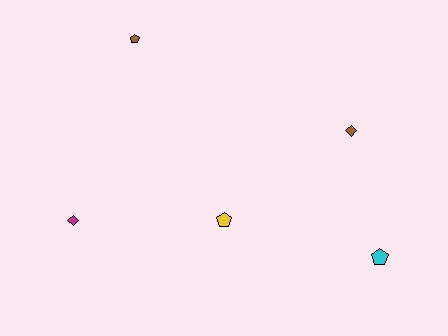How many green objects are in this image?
There are no green objects.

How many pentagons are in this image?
There are 3 pentagons.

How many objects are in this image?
There are 5 objects.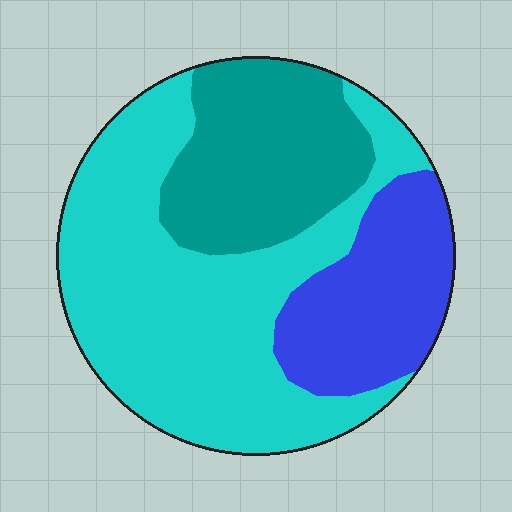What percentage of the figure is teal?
Teal takes up about one quarter (1/4) of the figure.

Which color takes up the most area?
Cyan, at roughly 55%.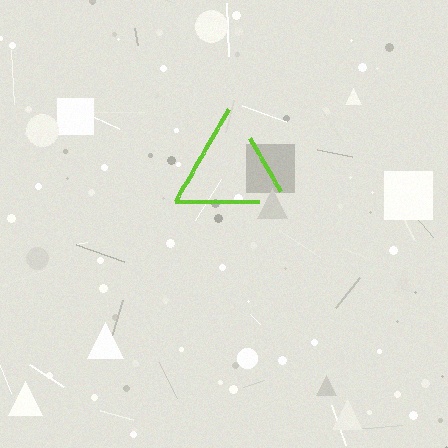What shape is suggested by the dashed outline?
The dashed outline suggests a triangle.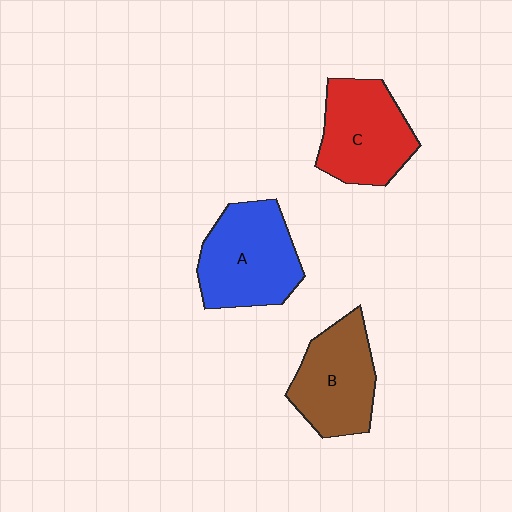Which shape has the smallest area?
Shape B (brown).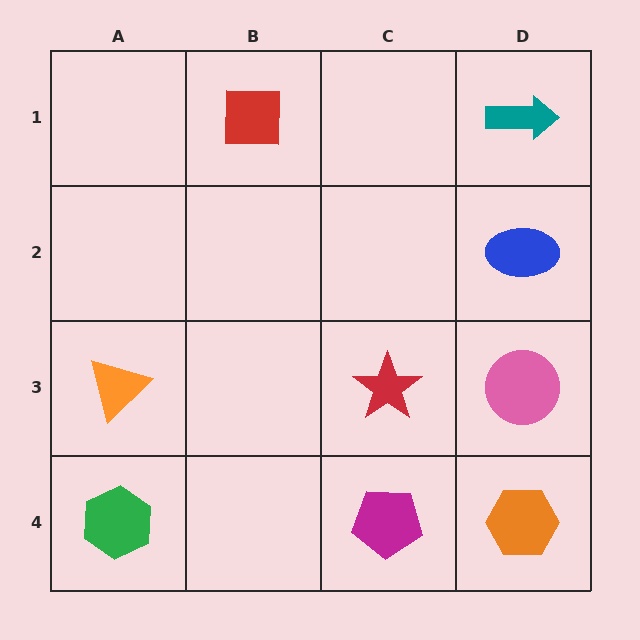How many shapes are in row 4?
3 shapes.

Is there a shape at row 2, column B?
No, that cell is empty.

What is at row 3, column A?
An orange triangle.